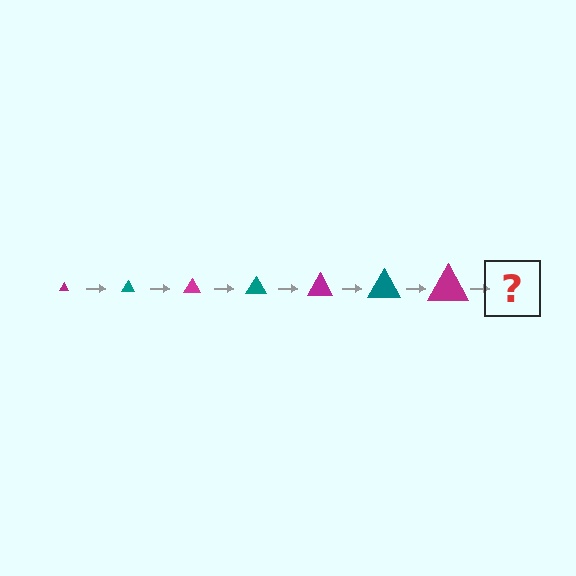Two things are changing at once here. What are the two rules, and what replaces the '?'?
The two rules are that the triangle grows larger each step and the color cycles through magenta and teal. The '?' should be a teal triangle, larger than the previous one.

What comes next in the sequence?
The next element should be a teal triangle, larger than the previous one.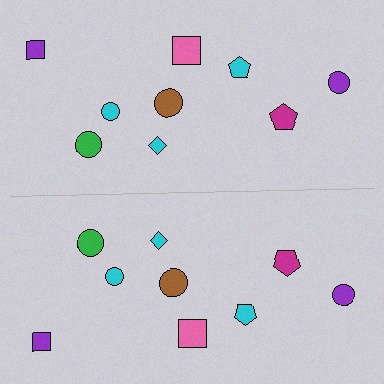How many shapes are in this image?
There are 18 shapes in this image.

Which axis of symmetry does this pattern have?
The pattern has a horizontal axis of symmetry running through the center of the image.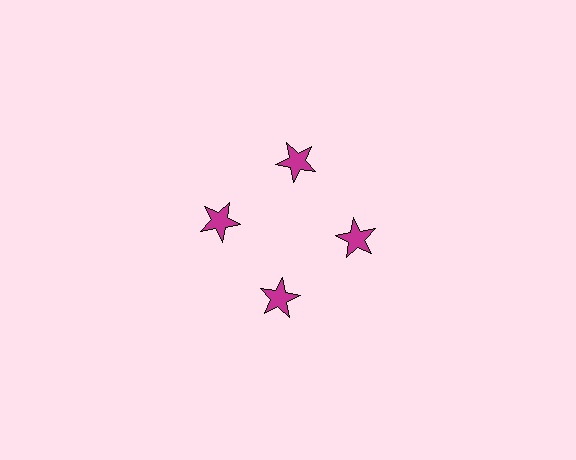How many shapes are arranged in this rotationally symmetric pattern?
There are 4 shapes, arranged in 4 groups of 1.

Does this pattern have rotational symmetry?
Yes, this pattern has 4-fold rotational symmetry. It looks the same after rotating 90 degrees around the center.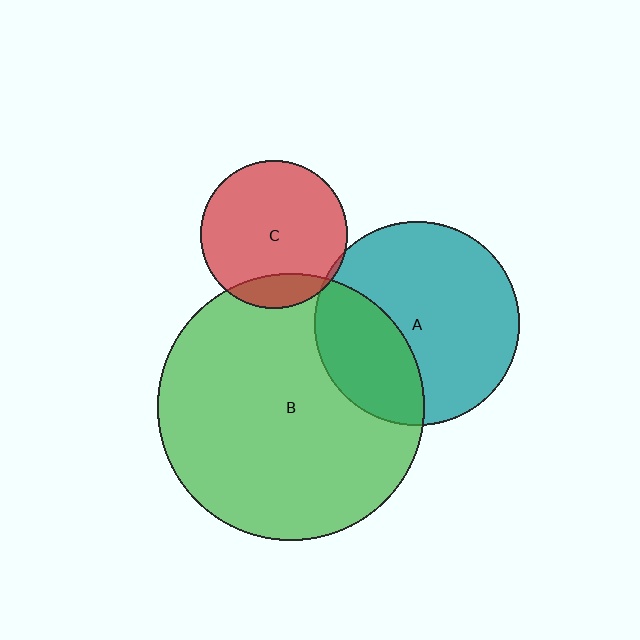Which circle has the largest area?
Circle B (green).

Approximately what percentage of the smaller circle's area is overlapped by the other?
Approximately 5%.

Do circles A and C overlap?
Yes.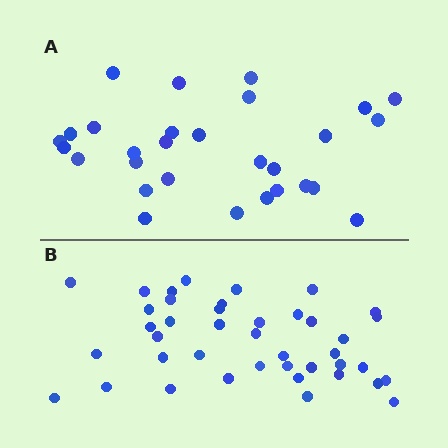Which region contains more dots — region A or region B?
Region B (the bottom region) has more dots.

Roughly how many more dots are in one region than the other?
Region B has roughly 12 or so more dots than region A.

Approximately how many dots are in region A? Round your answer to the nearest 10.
About 30 dots. (The exact count is 29, which rounds to 30.)